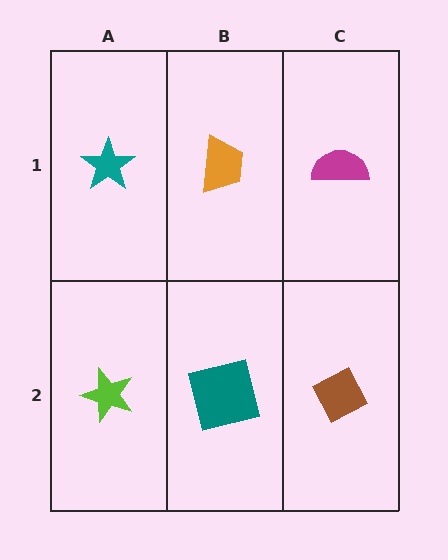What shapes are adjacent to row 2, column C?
A magenta semicircle (row 1, column C), a teal square (row 2, column B).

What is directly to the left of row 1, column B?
A teal star.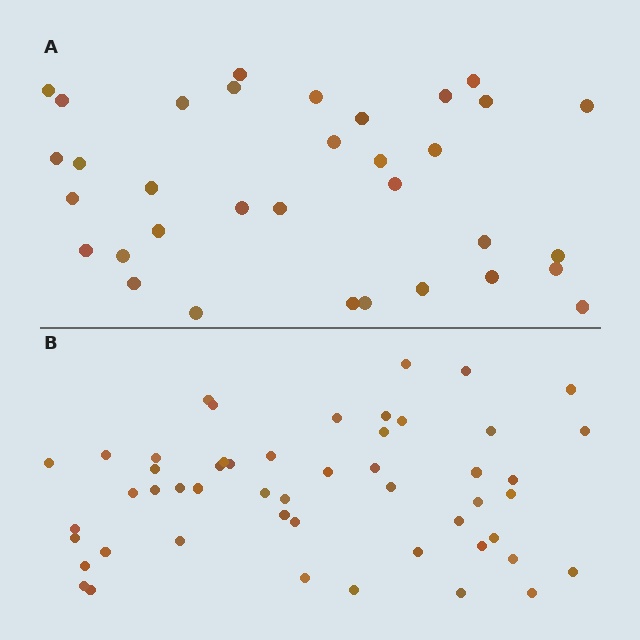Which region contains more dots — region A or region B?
Region B (the bottom region) has more dots.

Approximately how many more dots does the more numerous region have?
Region B has approximately 15 more dots than region A.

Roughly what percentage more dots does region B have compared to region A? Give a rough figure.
About 50% more.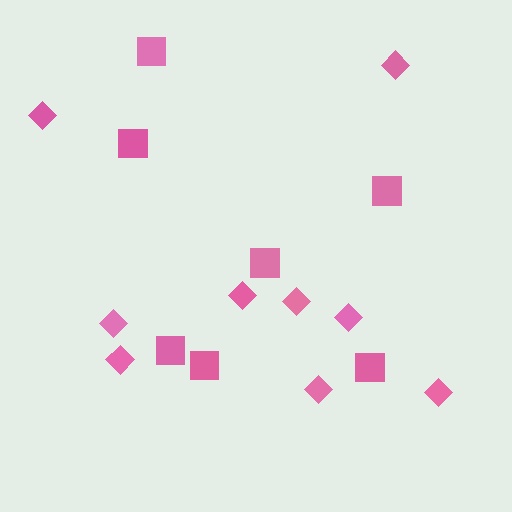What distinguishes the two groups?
There are 2 groups: one group of diamonds (9) and one group of squares (7).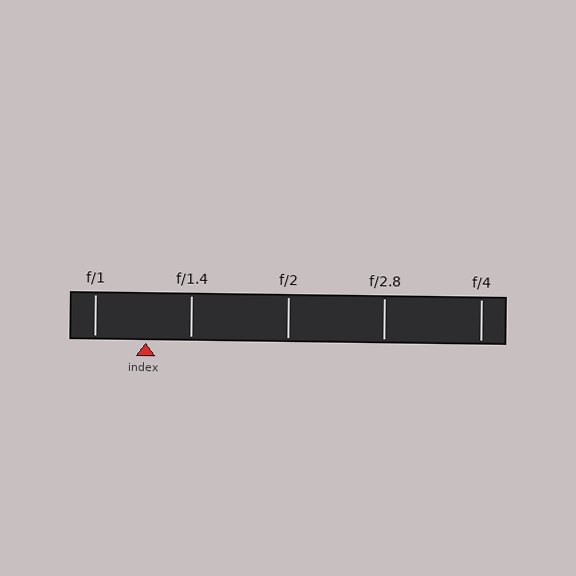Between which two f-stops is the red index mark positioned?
The index mark is between f/1 and f/1.4.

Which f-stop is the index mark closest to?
The index mark is closest to f/1.4.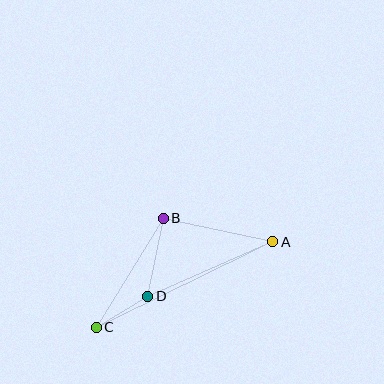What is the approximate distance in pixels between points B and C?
The distance between B and C is approximately 128 pixels.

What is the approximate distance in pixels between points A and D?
The distance between A and D is approximately 136 pixels.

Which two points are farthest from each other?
Points A and C are farthest from each other.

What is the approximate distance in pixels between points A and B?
The distance between A and B is approximately 112 pixels.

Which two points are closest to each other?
Points C and D are closest to each other.